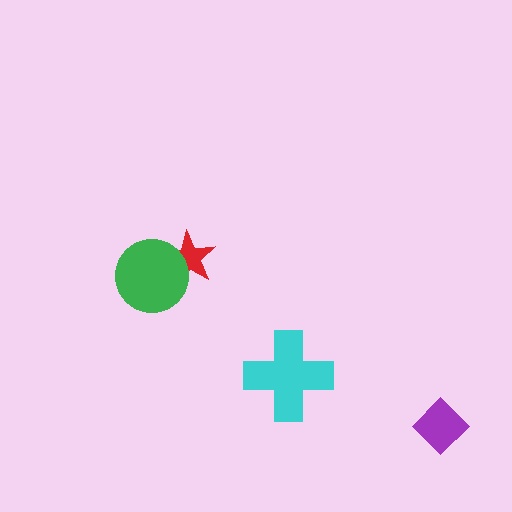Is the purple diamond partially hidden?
No, no other shape covers it.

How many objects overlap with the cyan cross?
0 objects overlap with the cyan cross.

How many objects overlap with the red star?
1 object overlaps with the red star.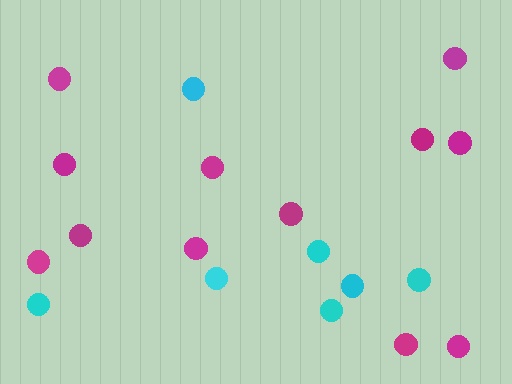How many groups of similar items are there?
There are 2 groups: one group of cyan circles (7) and one group of magenta circles (12).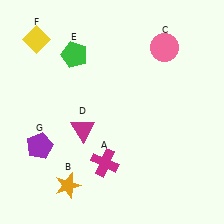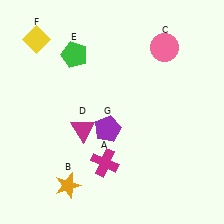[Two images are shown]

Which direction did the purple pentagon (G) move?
The purple pentagon (G) moved right.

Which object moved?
The purple pentagon (G) moved right.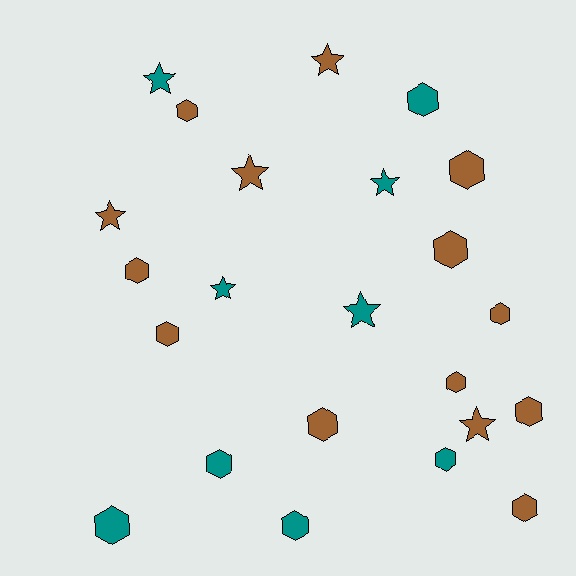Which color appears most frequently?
Brown, with 14 objects.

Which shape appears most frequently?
Hexagon, with 15 objects.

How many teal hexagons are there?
There are 5 teal hexagons.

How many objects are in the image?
There are 23 objects.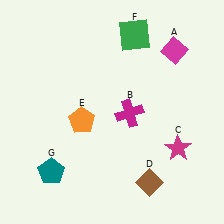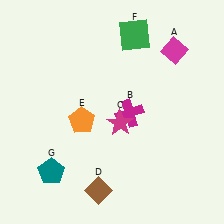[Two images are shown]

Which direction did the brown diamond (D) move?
The brown diamond (D) moved left.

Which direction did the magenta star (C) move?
The magenta star (C) moved left.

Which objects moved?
The objects that moved are: the magenta star (C), the brown diamond (D).